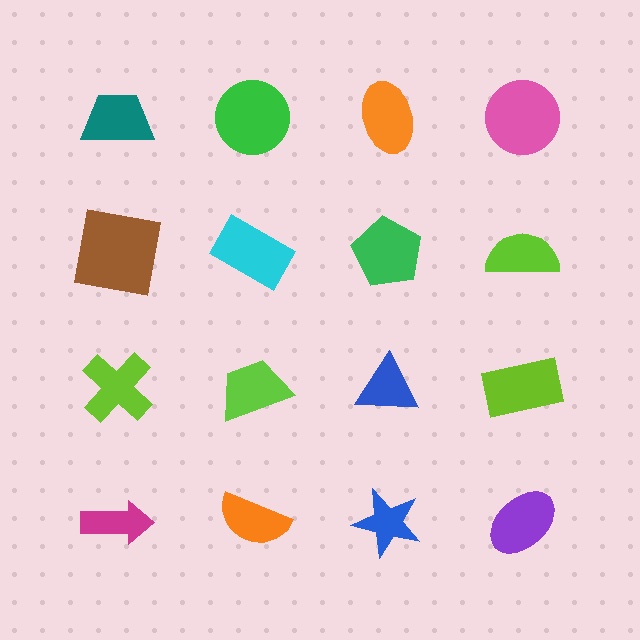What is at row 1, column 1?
A teal trapezoid.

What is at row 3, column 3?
A blue triangle.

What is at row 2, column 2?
A cyan rectangle.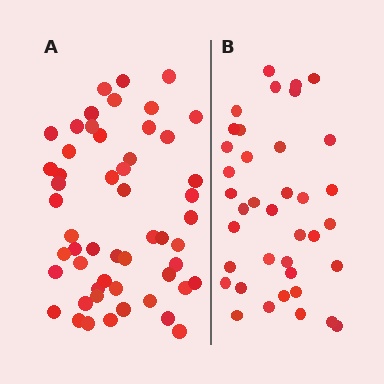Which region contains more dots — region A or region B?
Region A (the left region) has more dots.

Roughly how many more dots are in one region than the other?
Region A has approximately 15 more dots than region B.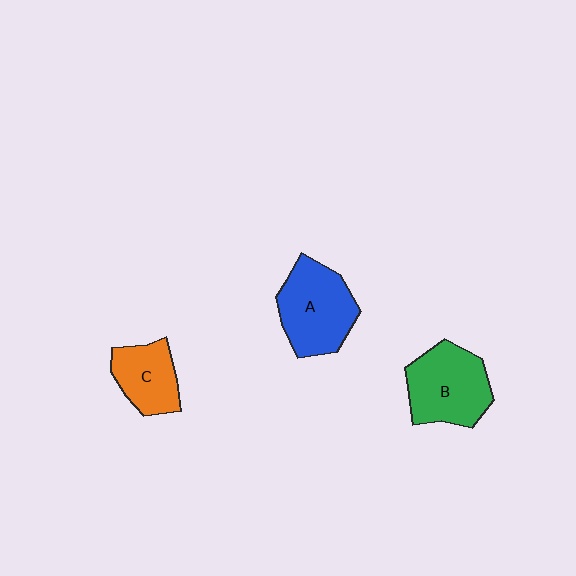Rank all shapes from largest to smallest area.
From largest to smallest: A (blue), B (green), C (orange).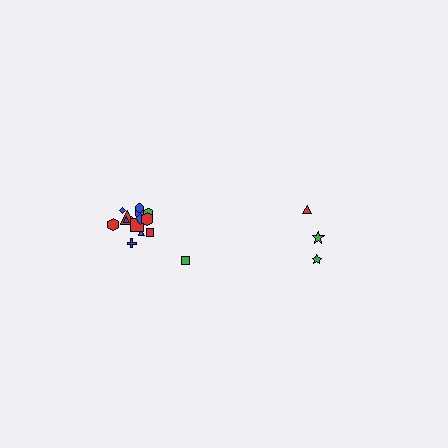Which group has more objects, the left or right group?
The left group.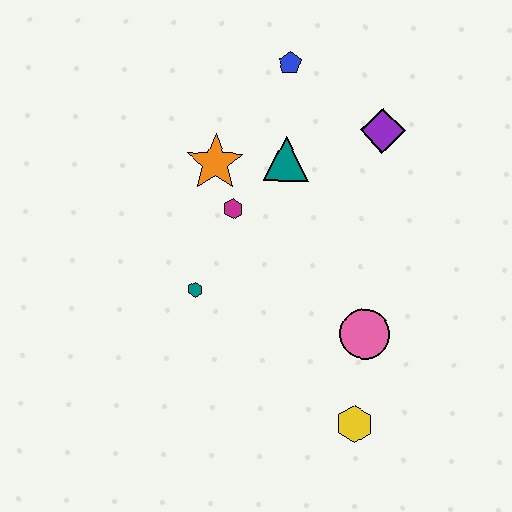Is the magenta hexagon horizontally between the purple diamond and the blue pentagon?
No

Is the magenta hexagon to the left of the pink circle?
Yes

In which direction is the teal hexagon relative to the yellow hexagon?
The teal hexagon is to the left of the yellow hexagon.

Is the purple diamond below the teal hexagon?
No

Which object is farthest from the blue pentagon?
The yellow hexagon is farthest from the blue pentagon.